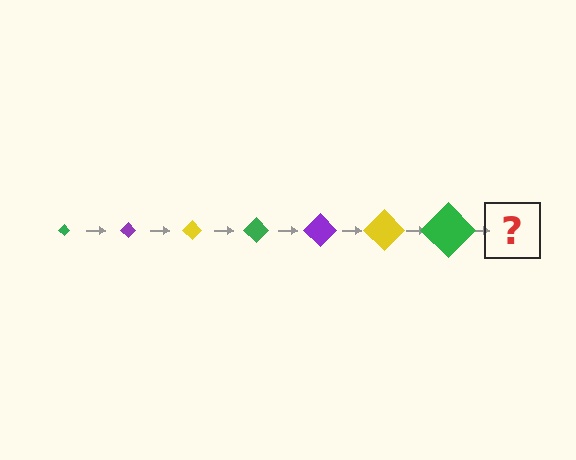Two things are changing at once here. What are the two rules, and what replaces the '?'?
The two rules are that the diamond grows larger each step and the color cycles through green, purple, and yellow. The '?' should be a purple diamond, larger than the previous one.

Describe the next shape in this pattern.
It should be a purple diamond, larger than the previous one.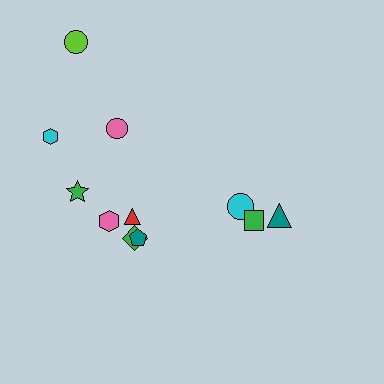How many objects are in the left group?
There are 8 objects.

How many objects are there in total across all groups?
There are 11 objects.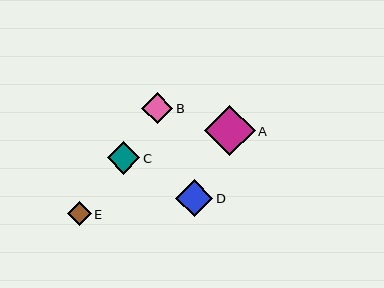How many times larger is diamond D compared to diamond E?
Diamond D is approximately 1.6 times the size of diamond E.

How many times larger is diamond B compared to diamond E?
Diamond B is approximately 1.3 times the size of diamond E.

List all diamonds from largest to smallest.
From largest to smallest: A, D, C, B, E.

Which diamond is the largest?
Diamond A is the largest with a size of approximately 50 pixels.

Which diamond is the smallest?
Diamond E is the smallest with a size of approximately 24 pixels.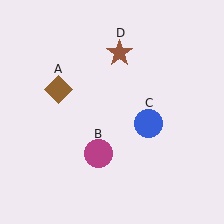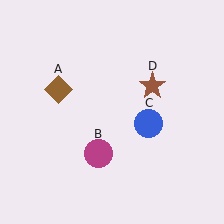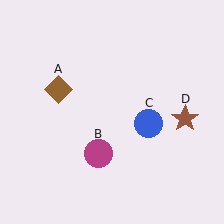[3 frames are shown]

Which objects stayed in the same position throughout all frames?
Brown diamond (object A) and magenta circle (object B) and blue circle (object C) remained stationary.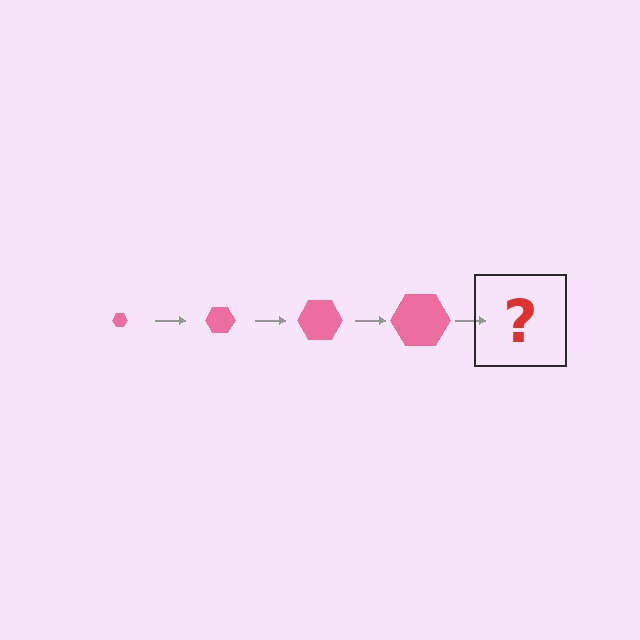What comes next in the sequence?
The next element should be a pink hexagon, larger than the previous one.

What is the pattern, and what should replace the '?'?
The pattern is that the hexagon gets progressively larger each step. The '?' should be a pink hexagon, larger than the previous one.